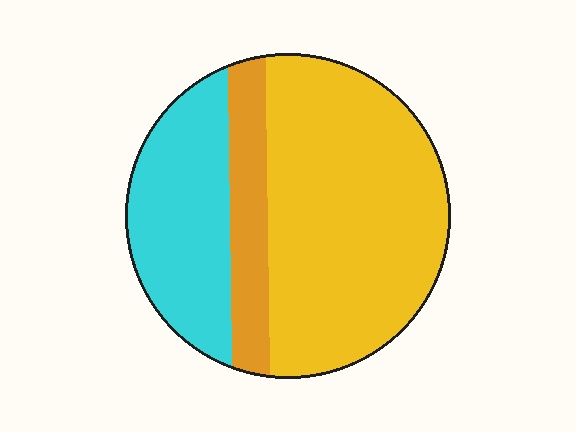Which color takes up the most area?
Yellow, at roughly 60%.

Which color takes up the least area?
Orange, at roughly 15%.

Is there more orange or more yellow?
Yellow.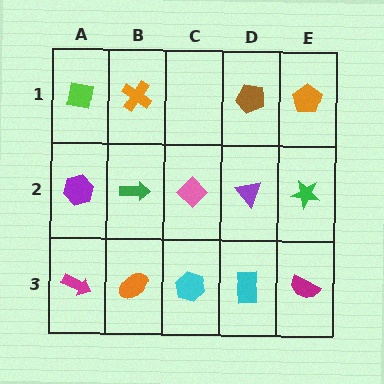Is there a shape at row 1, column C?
No, that cell is empty.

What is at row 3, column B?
An orange ellipse.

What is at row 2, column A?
A purple hexagon.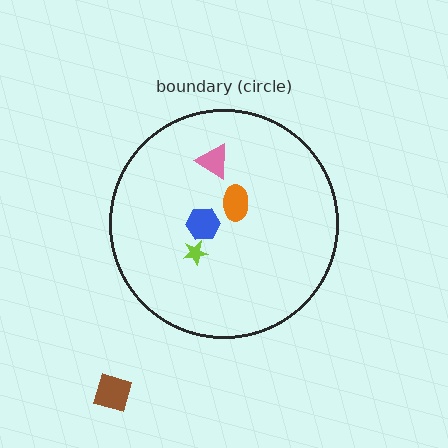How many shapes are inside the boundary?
4 inside, 1 outside.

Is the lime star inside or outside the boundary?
Inside.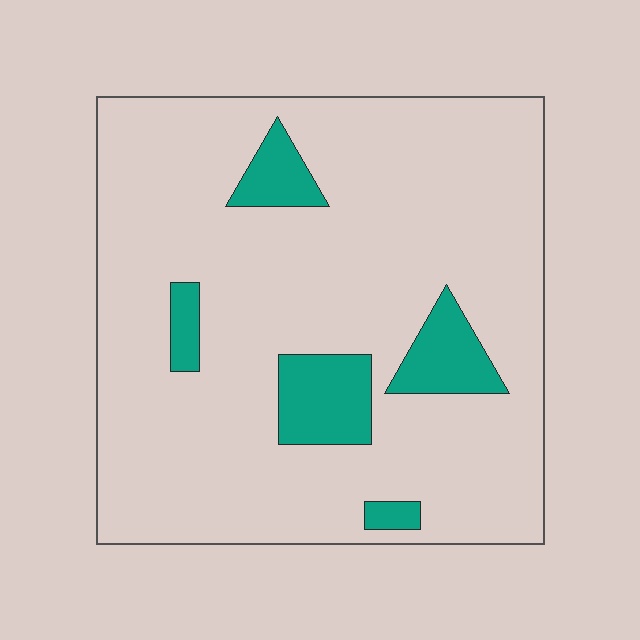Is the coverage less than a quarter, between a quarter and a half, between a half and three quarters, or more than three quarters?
Less than a quarter.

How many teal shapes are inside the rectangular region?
5.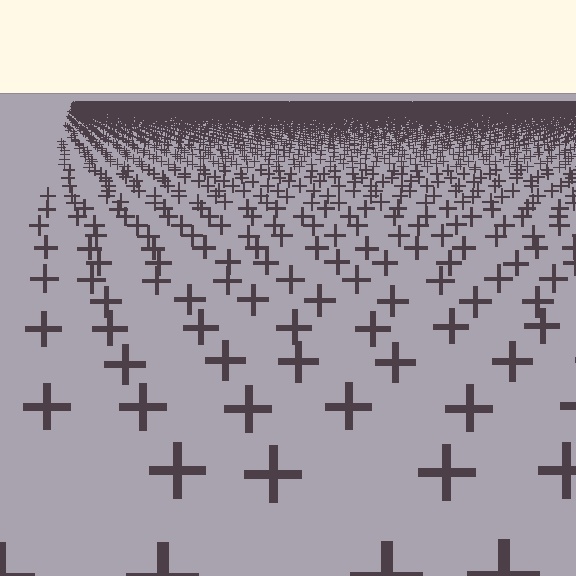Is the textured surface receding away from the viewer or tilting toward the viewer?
The surface is receding away from the viewer. Texture elements get smaller and denser toward the top.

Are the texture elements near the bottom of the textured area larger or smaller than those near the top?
Larger. Near the bottom, elements are closer to the viewer and appear at a bigger on-screen size.